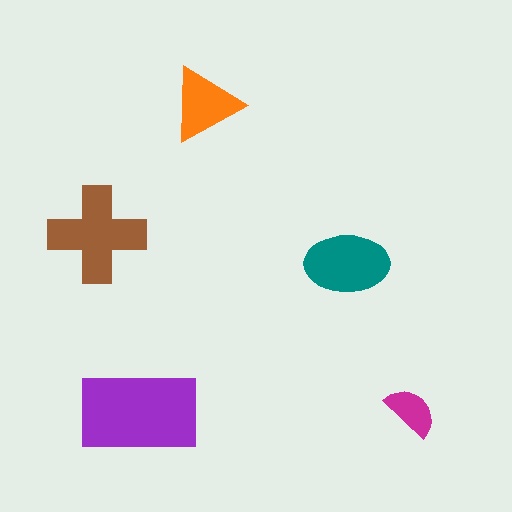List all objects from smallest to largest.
The magenta semicircle, the orange triangle, the teal ellipse, the brown cross, the purple rectangle.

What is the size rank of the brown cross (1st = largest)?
2nd.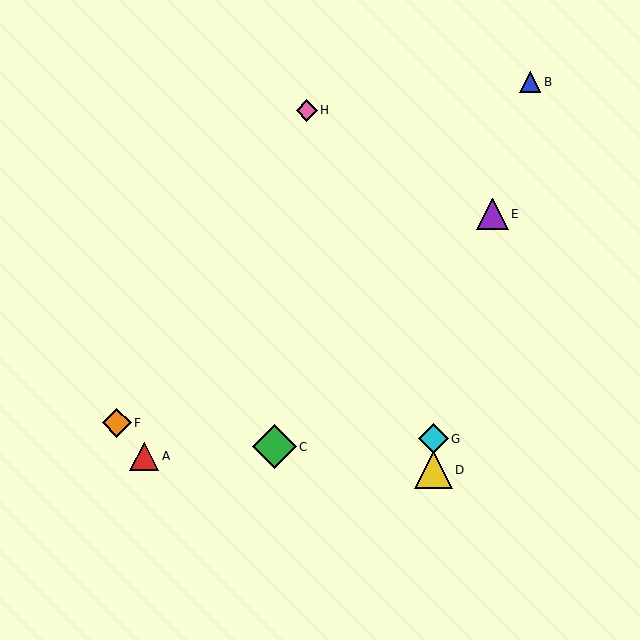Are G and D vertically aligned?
Yes, both are at x≈433.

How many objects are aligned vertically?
2 objects (D, G) are aligned vertically.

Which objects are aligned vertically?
Objects D, G are aligned vertically.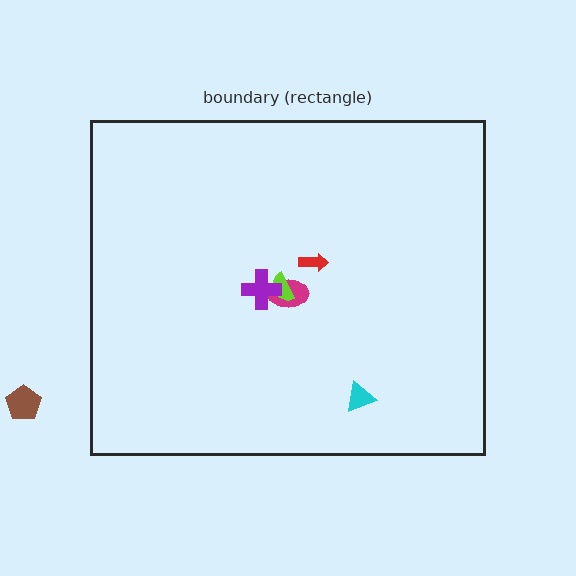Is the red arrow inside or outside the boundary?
Inside.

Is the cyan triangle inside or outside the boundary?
Inside.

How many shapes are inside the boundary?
5 inside, 1 outside.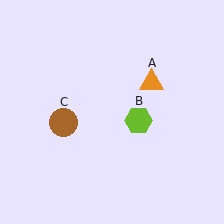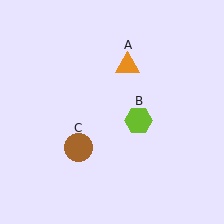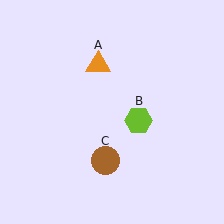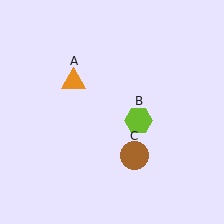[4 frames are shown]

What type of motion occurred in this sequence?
The orange triangle (object A), brown circle (object C) rotated counterclockwise around the center of the scene.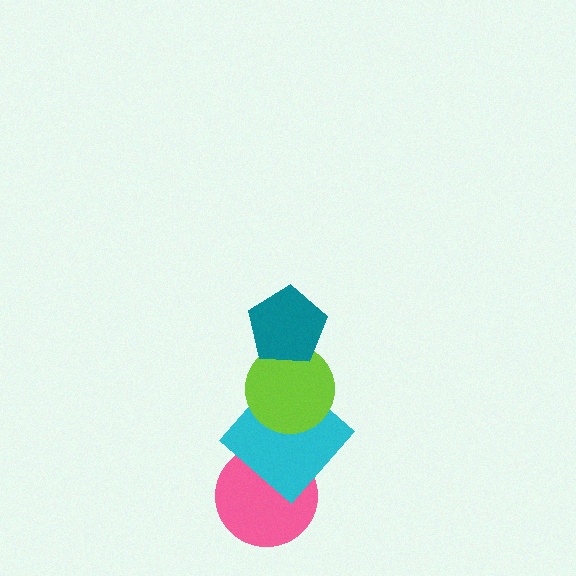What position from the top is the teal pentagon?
The teal pentagon is 1st from the top.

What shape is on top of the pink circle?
The cyan diamond is on top of the pink circle.